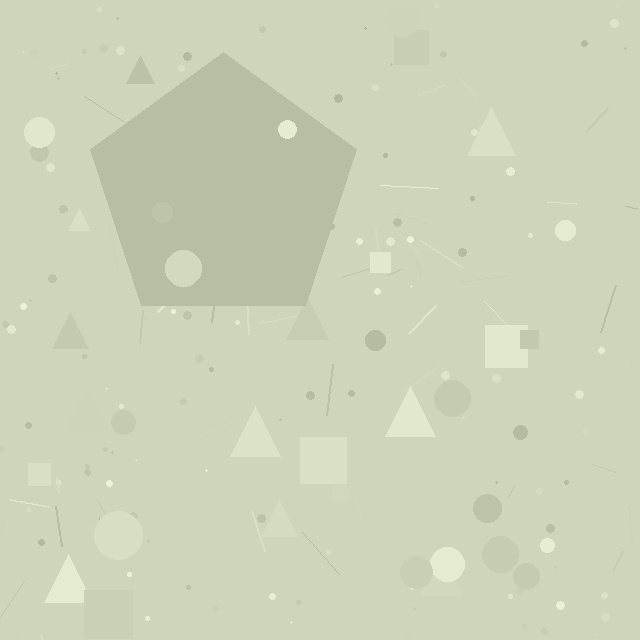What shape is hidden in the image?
A pentagon is hidden in the image.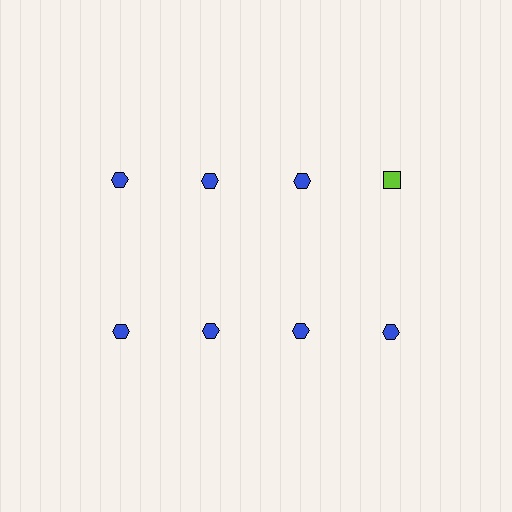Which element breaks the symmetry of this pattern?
The lime square in the top row, second from right column breaks the symmetry. All other shapes are blue hexagons.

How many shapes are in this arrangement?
There are 8 shapes arranged in a grid pattern.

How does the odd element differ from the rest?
It differs in both color (lime instead of blue) and shape (square instead of hexagon).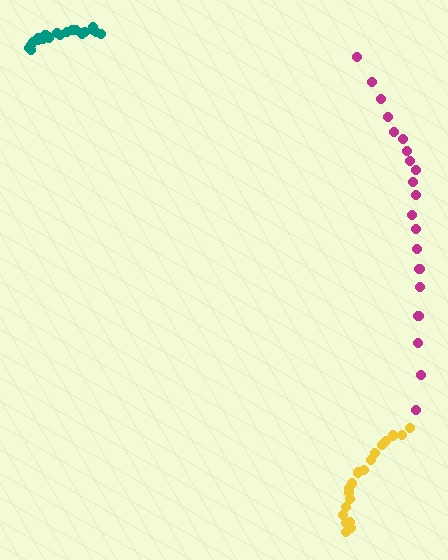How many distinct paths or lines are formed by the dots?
There are 3 distinct paths.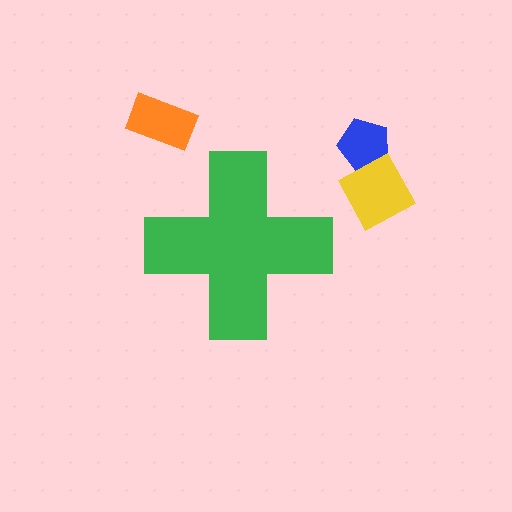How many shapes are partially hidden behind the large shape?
0 shapes are partially hidden.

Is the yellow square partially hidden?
No, the yellow square is fully visible.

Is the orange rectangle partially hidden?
No, the orange rectangle is fully visible.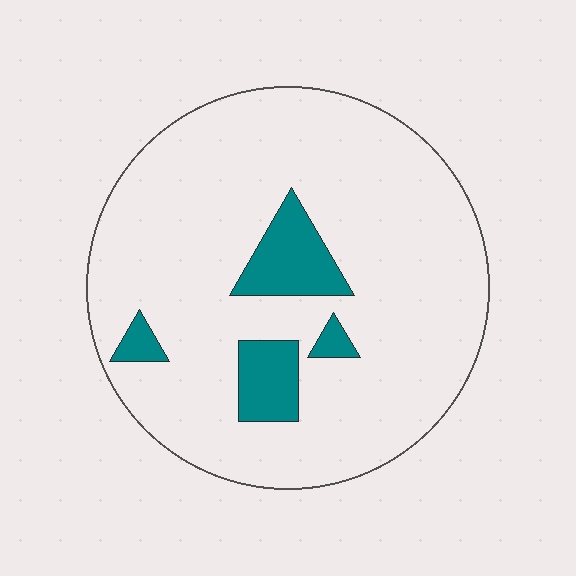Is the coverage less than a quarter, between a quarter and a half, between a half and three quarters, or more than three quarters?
Less than a quarter.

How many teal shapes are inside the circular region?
4.